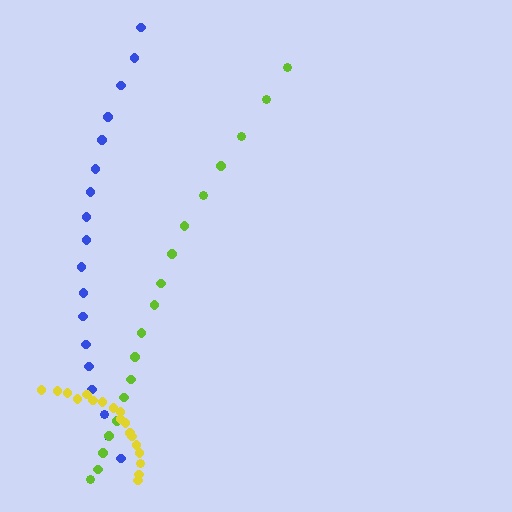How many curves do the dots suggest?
There are 3 distinct paths.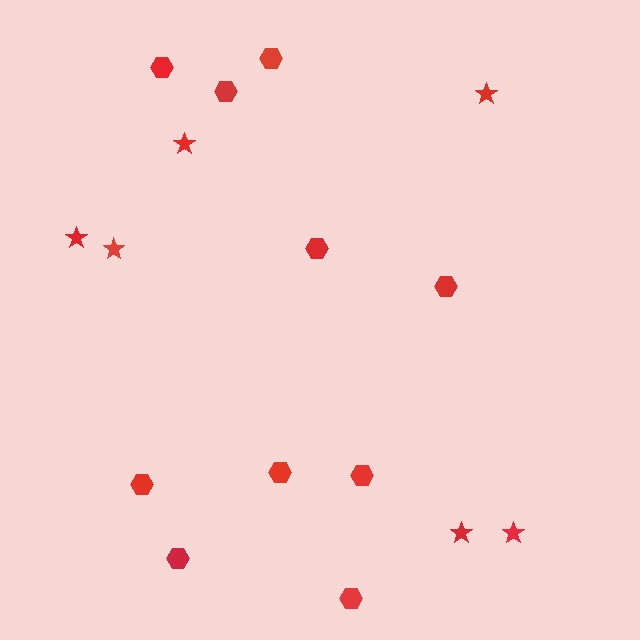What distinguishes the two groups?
There are 2 groups: one group of hexagons (10) and one group of stars (6).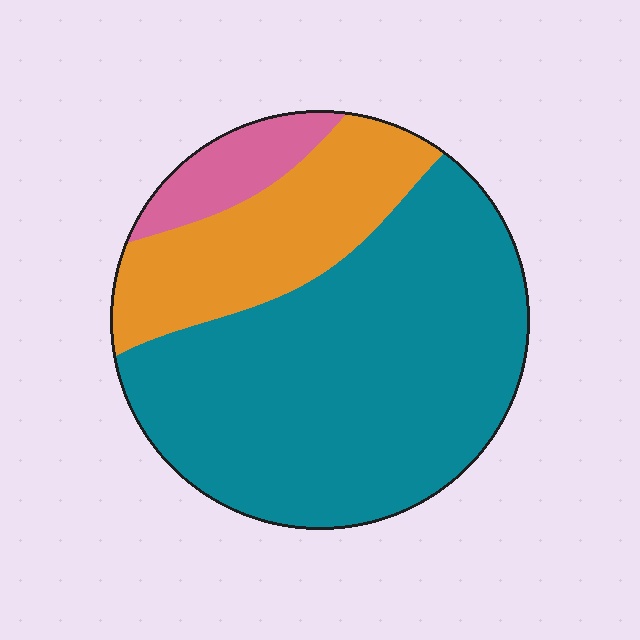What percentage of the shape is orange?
Orange covers about 25% of the shape.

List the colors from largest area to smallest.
From largest to smallest: teal, orange, pink.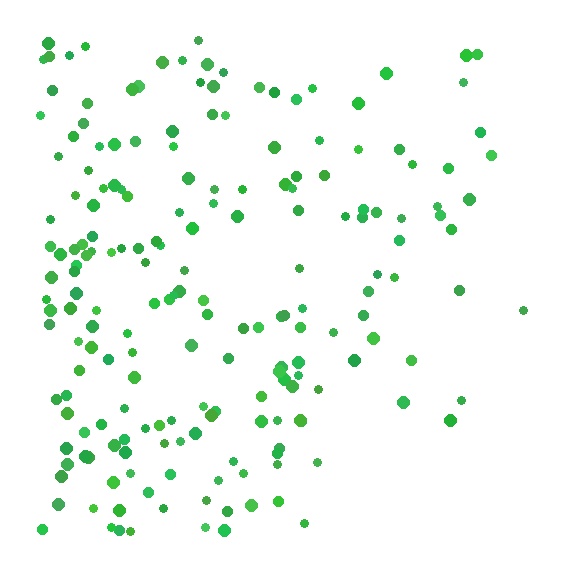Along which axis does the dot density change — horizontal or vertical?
Horizontal.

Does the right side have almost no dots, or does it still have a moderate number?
Still a moderate number, just noticeably fewer than the left.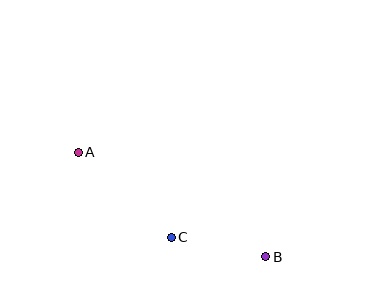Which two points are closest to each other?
Points B and C are closest to each other.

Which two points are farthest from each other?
Points A and B are farthest from each other.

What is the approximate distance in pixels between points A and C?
The distance between A and C is approximately 126 pixels.